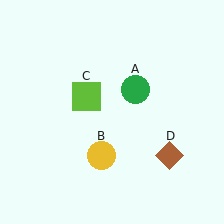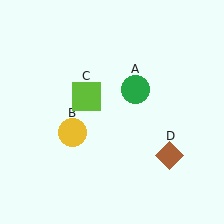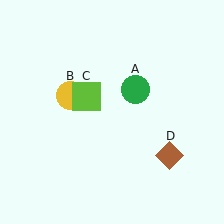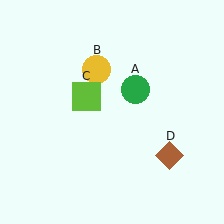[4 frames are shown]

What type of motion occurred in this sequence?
The yellow circle (object B) rotated clockwise around the center of the scene.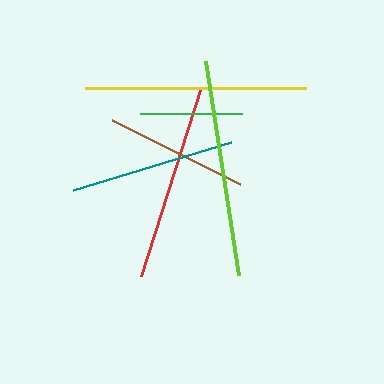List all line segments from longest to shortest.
From longest to shortest: yellow, lime, red, teal, brown, green.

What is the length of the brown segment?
The brown segment is approximately 143 pixels long.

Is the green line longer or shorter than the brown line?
The brown line is longer than the green line.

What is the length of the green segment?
The green segment is approximately 102 pixels long.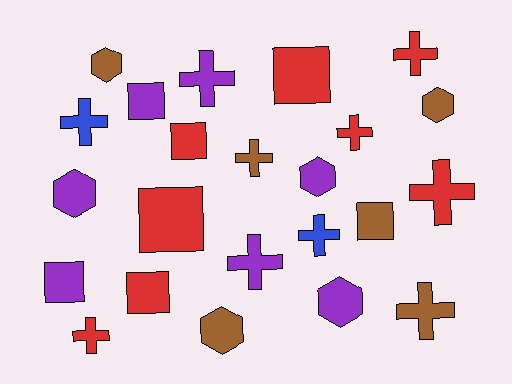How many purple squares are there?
There are 2 purple squares.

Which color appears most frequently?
Red, with 8 objects.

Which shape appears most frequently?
Cross, with 10 objects.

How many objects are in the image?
There are 23 objects.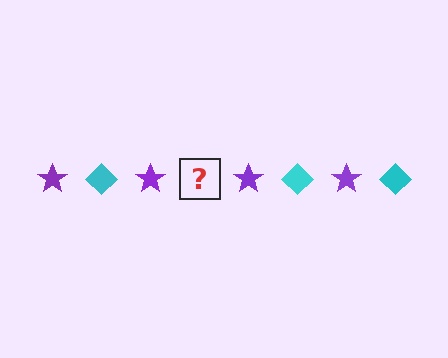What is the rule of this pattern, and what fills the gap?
The rule is that the pattern alternates between purple star and cyan diamond. The gap should be filled with a cyan diamond.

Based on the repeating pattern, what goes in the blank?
The blank should be a cyan diamond.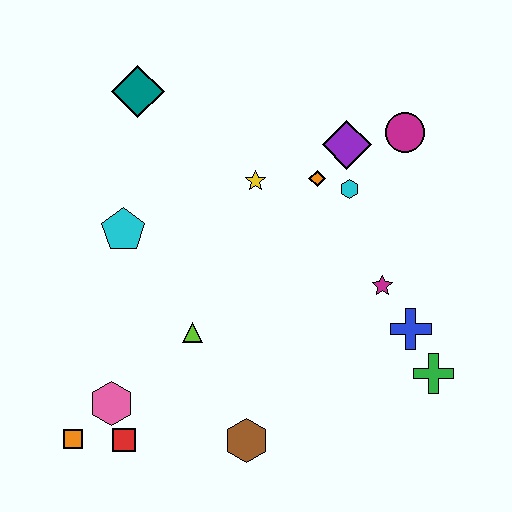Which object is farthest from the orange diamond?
The orange square is farthest from the orange diamond.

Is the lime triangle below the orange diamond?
Yes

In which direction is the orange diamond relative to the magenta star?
The orange diamond is above the magenta star.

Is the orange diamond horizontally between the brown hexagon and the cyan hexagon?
Yes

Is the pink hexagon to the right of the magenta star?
No